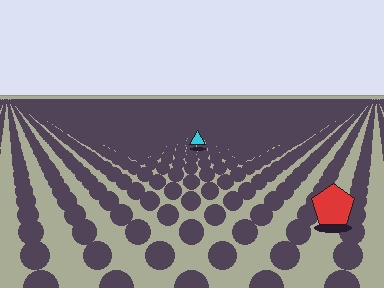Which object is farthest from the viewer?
The cyan triangle is farthest from the viewer. It appears smaller and the ground texture around it is denser.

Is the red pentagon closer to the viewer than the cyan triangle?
Yes. The red pentagon is closer — you can tell from the texture gradient: the ground texture is coarser near it.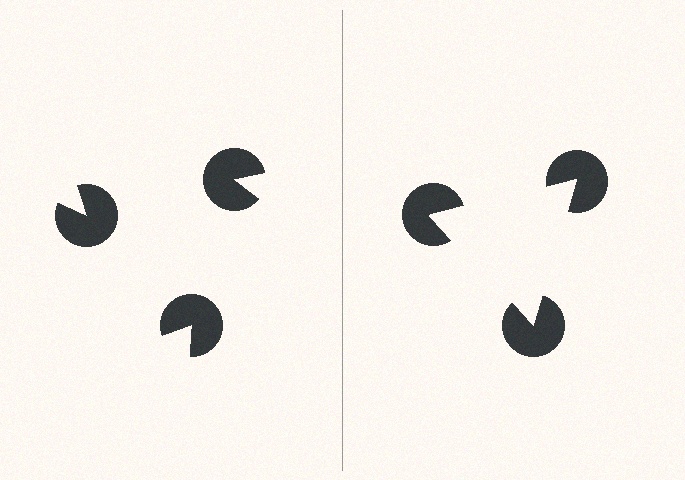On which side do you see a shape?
An illusory triangle appears on the right side. On the left side the wedge cuts are rotated, so no coherent shape forms.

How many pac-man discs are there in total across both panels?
6 — 3 on each side.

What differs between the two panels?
The pac-man discs are positioned identically on both sides; only the wedge orientations differ. On the right they align to a triangle; on the left they are misaligned.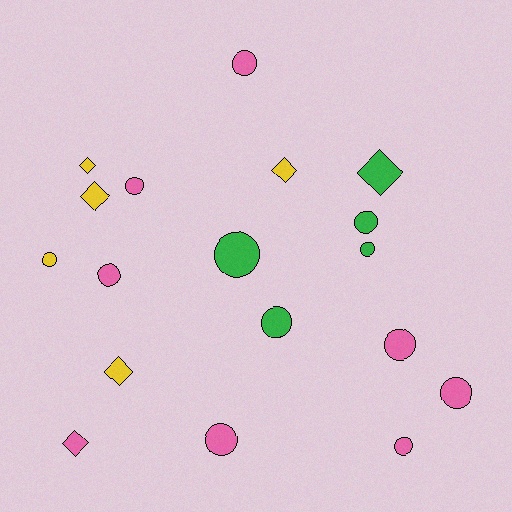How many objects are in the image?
There are 18 objects.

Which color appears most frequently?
Pink, with 8 objects.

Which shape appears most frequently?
Circle, with 12 objects.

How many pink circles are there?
There are 7 pink circles.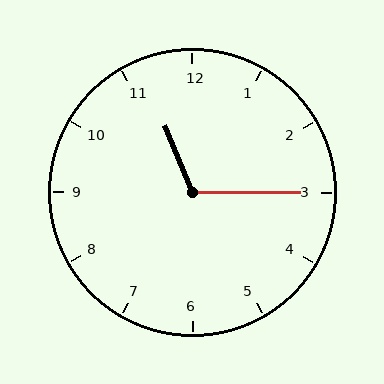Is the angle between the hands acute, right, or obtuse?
It is obtuse.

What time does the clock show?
11:15.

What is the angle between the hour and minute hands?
Approximately 112 degrees.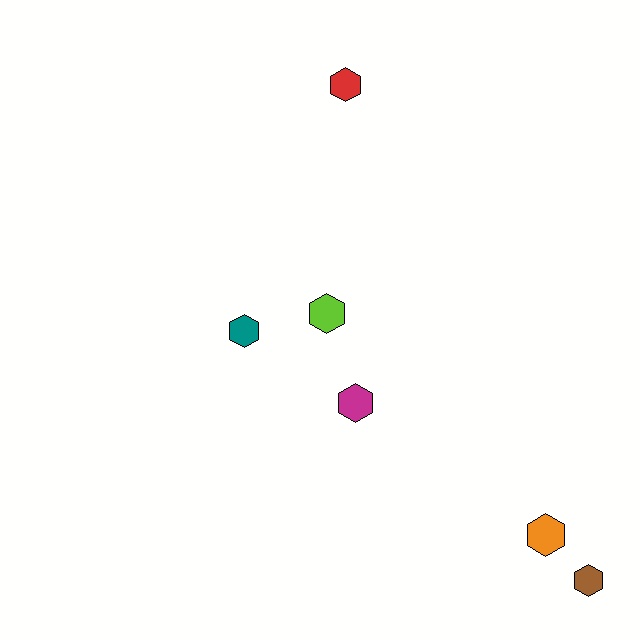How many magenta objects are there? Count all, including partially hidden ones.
There is 1 magenta object.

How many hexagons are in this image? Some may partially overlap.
There are 6 hexagons.